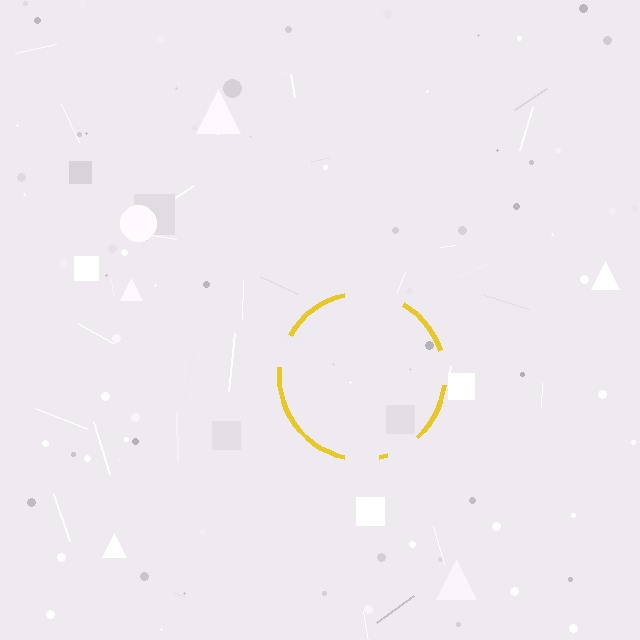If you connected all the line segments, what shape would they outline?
They would outline a circle.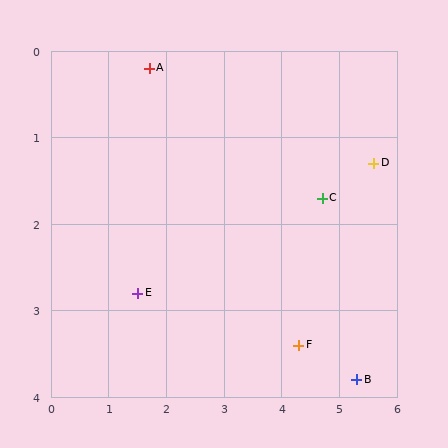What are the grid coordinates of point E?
Point E is at approximately (1.5, 2.8).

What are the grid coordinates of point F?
Point F is at approximately (4.3, 3.4).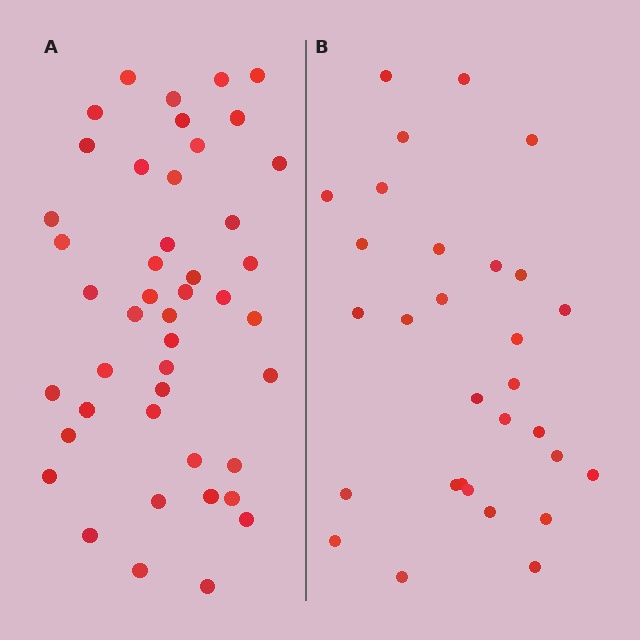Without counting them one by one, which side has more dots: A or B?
Region A (the left region) has more dots.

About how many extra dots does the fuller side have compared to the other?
Region A has approximately 15 more dots than region B.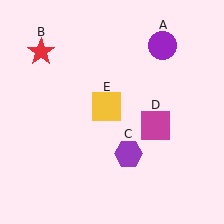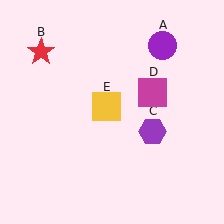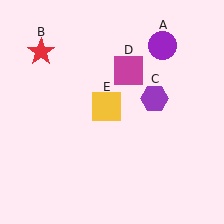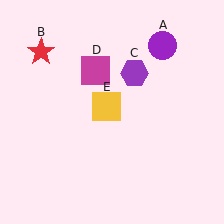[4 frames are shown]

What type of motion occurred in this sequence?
The purple hexagon (object C), magenta square (object D) rotated counterclockwise around the center of the scene.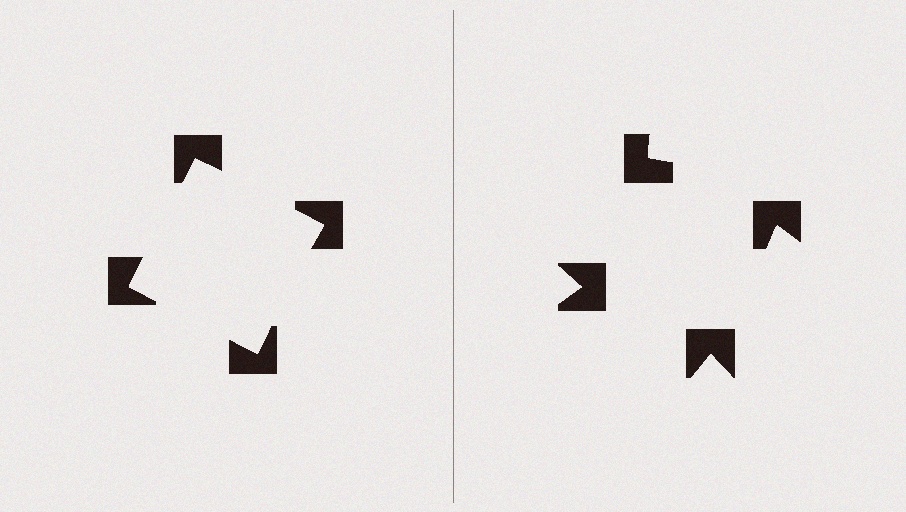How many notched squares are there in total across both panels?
8 — 4 on each side.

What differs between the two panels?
The notched squares are positioned identically on both sides; only the wedge orientations differ. On the left they align to a square; on the right they are misaligned.